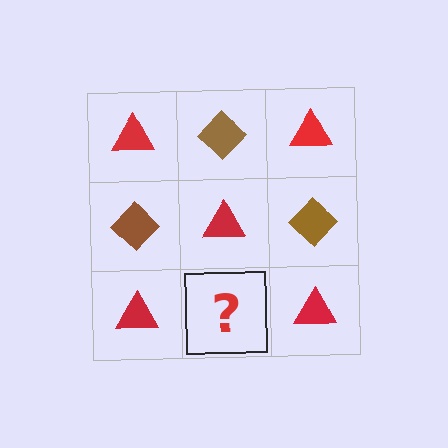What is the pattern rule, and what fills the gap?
The rule is that it alternates red triangle and brown diamond in a checkerboard pattern. The gap should be filled with a brown diamond.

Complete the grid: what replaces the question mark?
The question mark should be replaced with a brown diamond.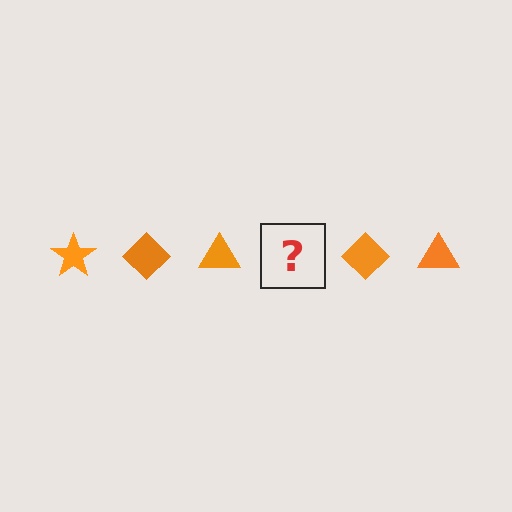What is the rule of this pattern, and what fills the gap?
The rule is that the pattern cycles through star, diamond, triangle shapes in orange. The gap should be filled with an orange star.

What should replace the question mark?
The question mark should be replaced with an orange star.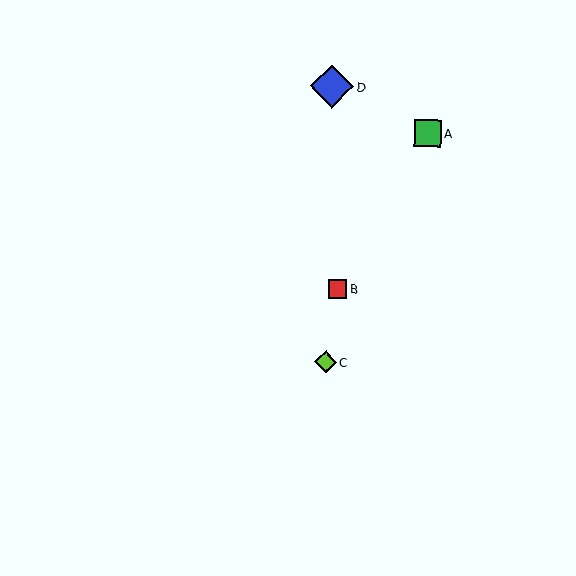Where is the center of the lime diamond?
The center of the lime diamond is at (325, 362).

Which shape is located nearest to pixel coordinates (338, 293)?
The red square (labeled B) at (338, 289) is nearest to that location.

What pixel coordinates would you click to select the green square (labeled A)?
Click at (428, 133) to select the green square A.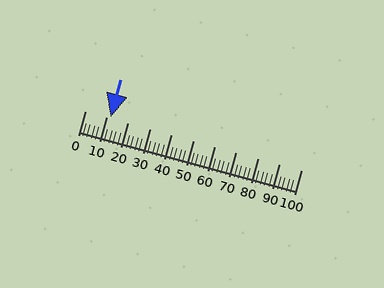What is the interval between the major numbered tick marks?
The major tick marks are spaced 10 units apart.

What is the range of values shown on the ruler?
The ruler shows values from 0 to 100.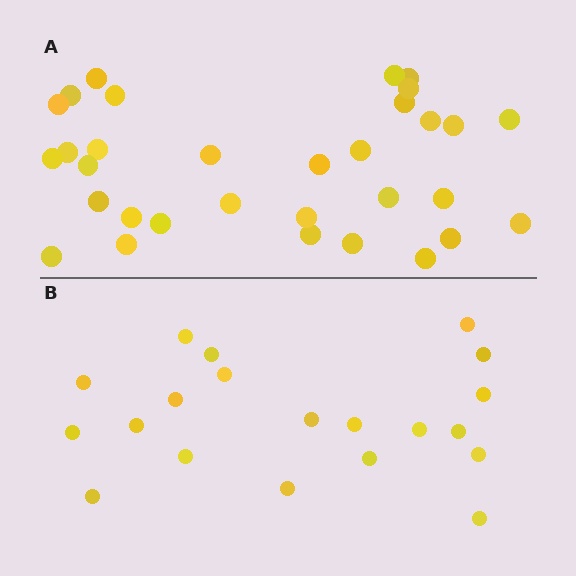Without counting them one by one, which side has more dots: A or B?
Region A (the top region) has more dots.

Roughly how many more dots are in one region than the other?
Region A has roughly 12 or so more dots than region B.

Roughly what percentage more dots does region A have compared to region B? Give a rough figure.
About 60% more.